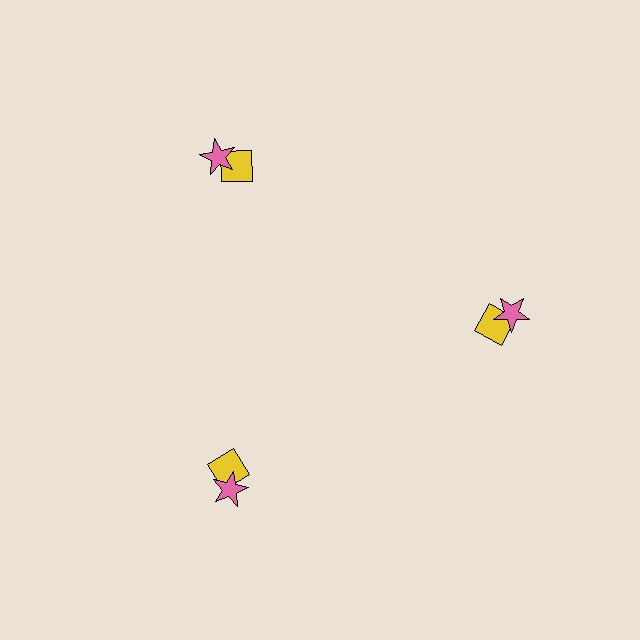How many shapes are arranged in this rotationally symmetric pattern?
There are 6 shapes, arranged in 3 groups of 2.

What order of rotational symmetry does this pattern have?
This pattern has 3-fold rotational symmetry.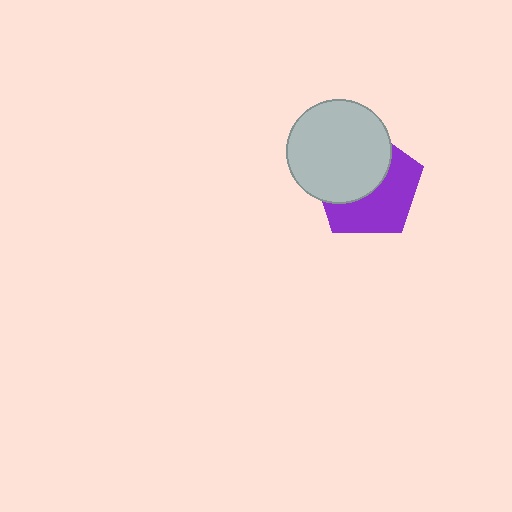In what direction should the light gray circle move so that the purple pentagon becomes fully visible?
The light gray circle should move toward the upper-left. That is the shortest direction to clear the overlap and leave the purple pentagon fully visible.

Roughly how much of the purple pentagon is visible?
About half of it is visible (roughly 51%).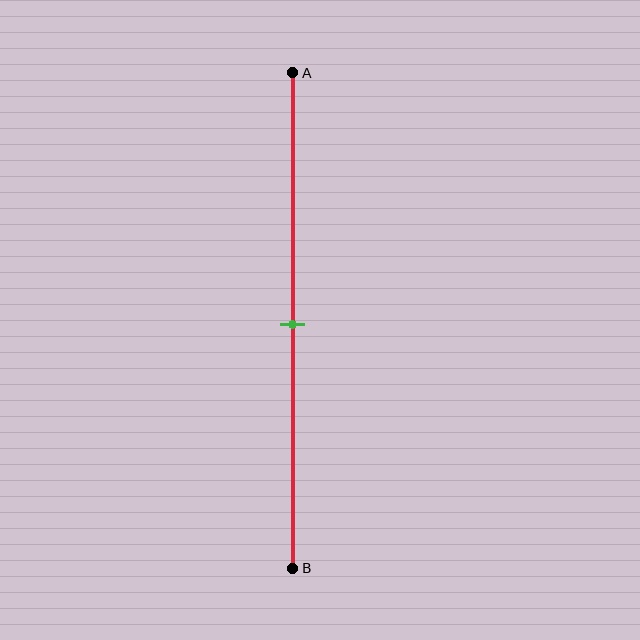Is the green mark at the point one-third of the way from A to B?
No, the mark is at about 50% from A, not at the 33% one-third point.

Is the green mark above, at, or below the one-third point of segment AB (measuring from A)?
The green mark is below the one-third point of segment AB.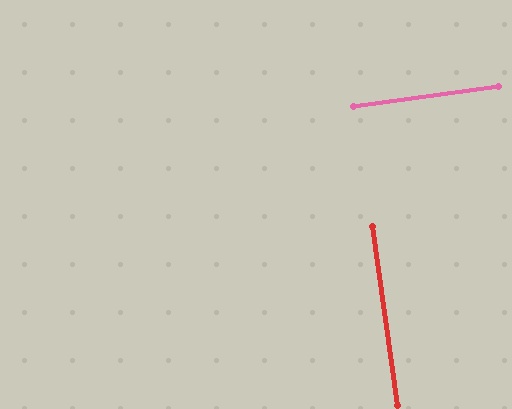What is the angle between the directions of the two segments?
Approximately 90 degrees.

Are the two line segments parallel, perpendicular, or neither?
Perpendicular — they meet at approximately 90°.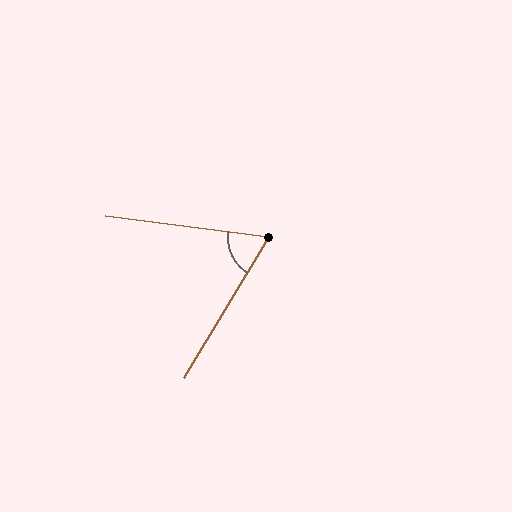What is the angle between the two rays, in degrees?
Approximately 66 degrees.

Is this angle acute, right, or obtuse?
It is acute.